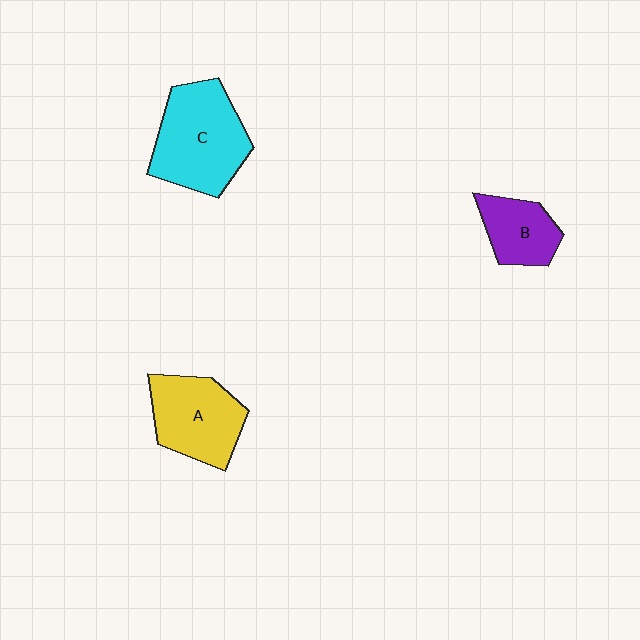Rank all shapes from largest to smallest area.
From largest to smallest: C (cyan), A (yellow), B (purple).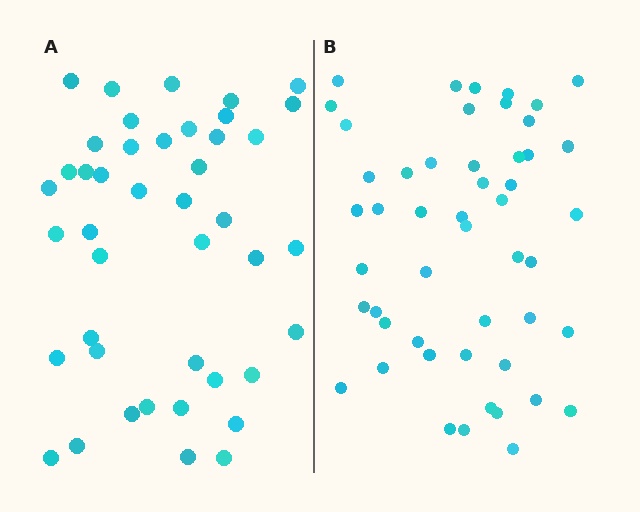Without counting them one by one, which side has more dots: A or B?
Region B (the right region) has more dots.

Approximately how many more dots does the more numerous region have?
Region B has roughly 8 or so more dots than region A.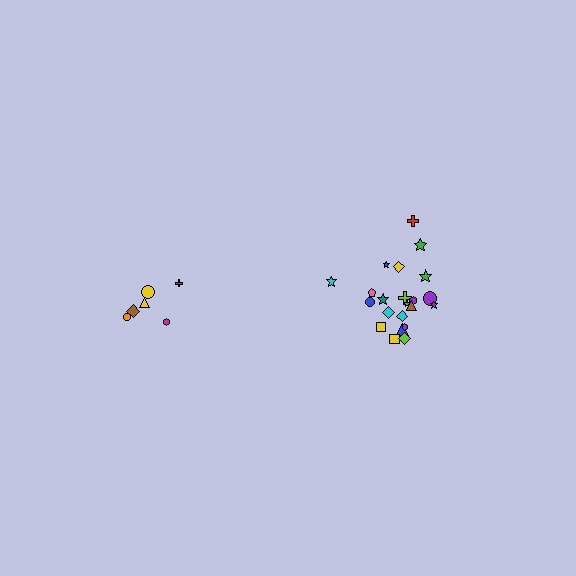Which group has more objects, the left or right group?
The right group.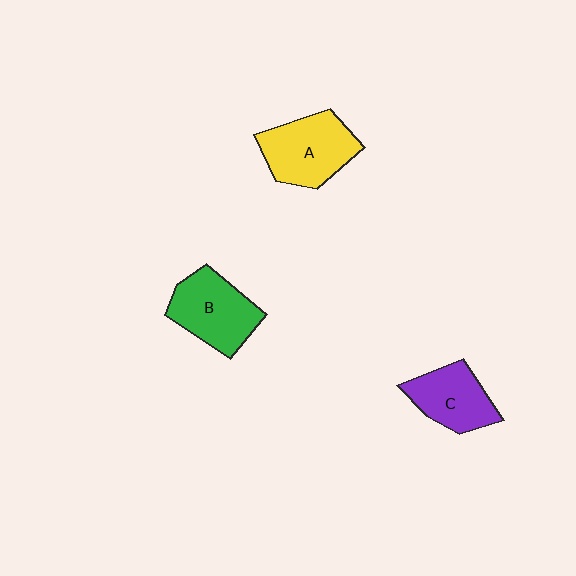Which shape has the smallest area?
Shape C (purple).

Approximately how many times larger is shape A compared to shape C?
Approximately 1.3 times.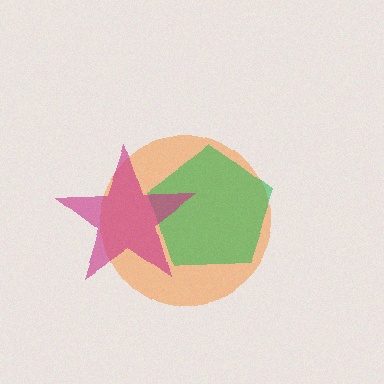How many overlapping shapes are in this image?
There are 3 overlapping shapes in the image.